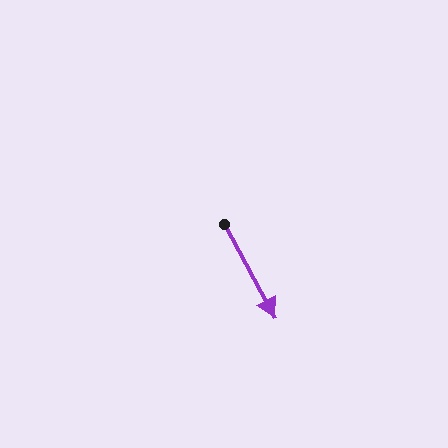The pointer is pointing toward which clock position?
Roughly 5 o'clock.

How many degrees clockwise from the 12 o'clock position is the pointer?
Approximately 151 degrees.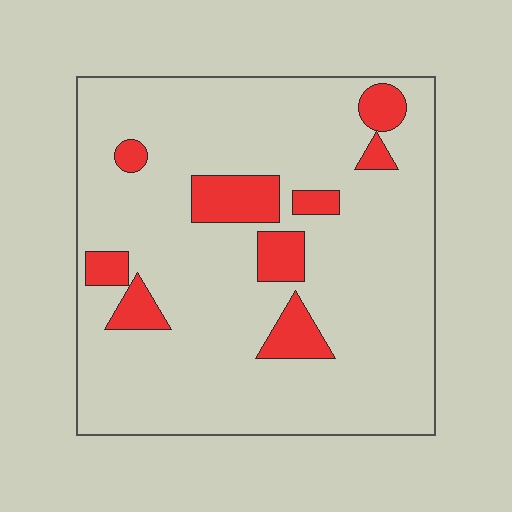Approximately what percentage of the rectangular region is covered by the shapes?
Approximately 15%.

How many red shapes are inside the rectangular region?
9.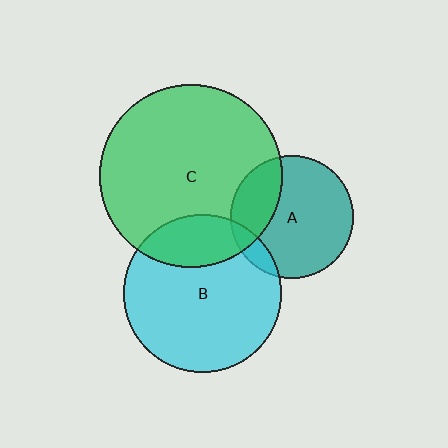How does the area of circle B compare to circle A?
Approximately 1.6 times.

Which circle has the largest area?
Circle C (green).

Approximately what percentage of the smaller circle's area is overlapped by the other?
Approximately 20%.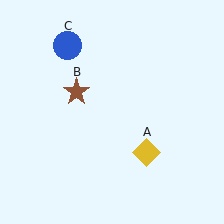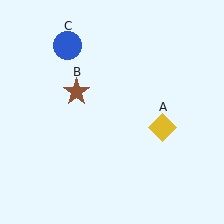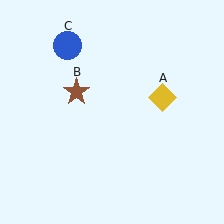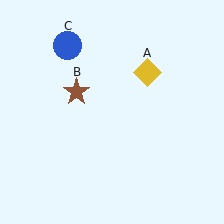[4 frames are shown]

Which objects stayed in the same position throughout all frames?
Brown star (object B) and blue circle (object C) remained stationary.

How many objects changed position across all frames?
1 object changed position: yellow diamond (object A).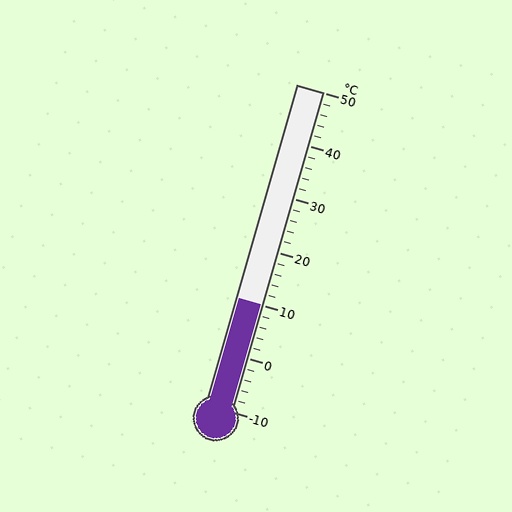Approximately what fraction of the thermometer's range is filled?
The thermometer is filled to approximately 35% of its range.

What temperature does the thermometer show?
The thermometer shows approximately 10°C.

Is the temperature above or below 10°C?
The temperature is at 10°C.